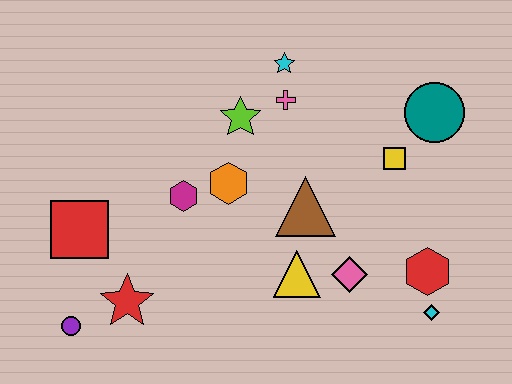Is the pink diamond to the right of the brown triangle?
Yes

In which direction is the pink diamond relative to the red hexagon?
The pink diamond is to the left of the red hexagon.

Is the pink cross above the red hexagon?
Yes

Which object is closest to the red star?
The purple circle is closest to the red star.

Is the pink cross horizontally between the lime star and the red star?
No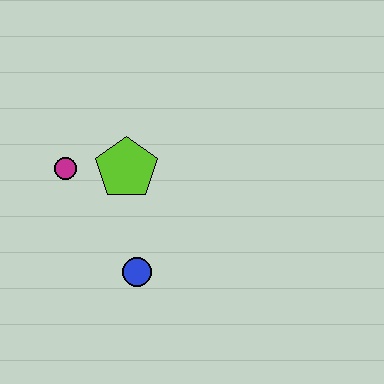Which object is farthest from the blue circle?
The magenta circle is farthest from the blue circle.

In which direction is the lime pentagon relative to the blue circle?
The lime pentagon is above the blue circle.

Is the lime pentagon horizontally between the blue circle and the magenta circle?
Yes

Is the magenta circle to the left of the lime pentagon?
Yes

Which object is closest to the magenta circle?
The lime pentagon is closest to the magenta circle.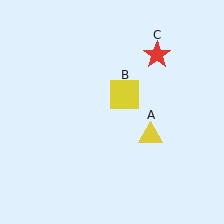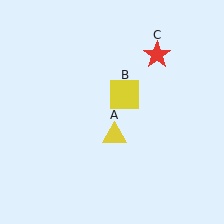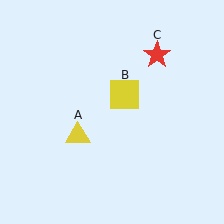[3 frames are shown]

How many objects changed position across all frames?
1 object changed position: yellow triangle (object A).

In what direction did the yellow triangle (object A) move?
The yellow triangle (object A) moved left.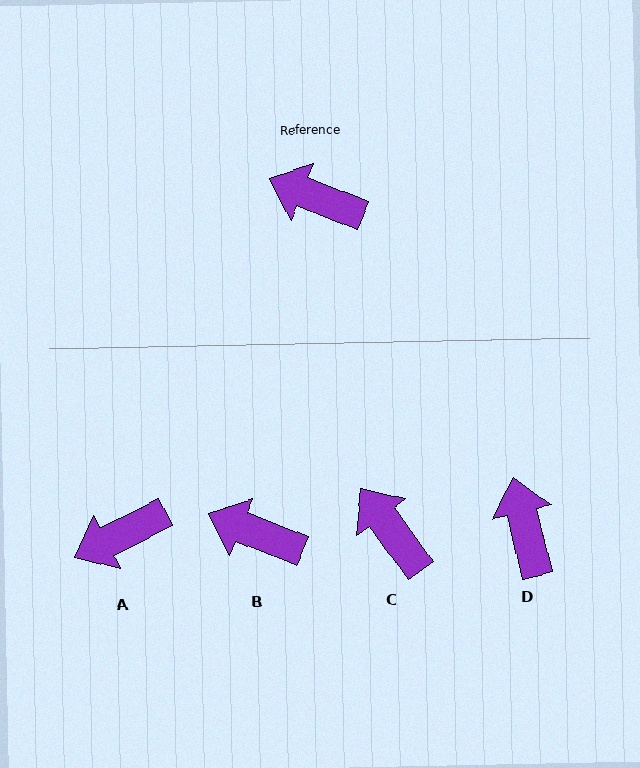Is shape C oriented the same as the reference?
No, it is off by about 32 degrees.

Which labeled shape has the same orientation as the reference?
B.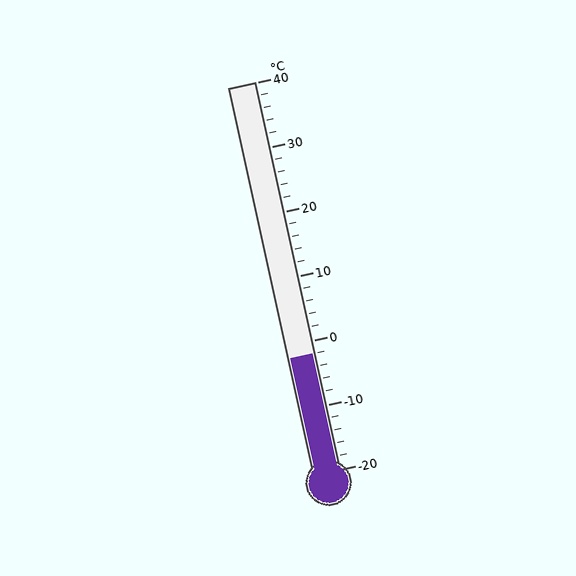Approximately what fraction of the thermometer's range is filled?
The thermometer is filled to approximately 30% of its range.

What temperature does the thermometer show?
The thermometer shows approximately -2°C.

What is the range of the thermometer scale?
The thermometer scale ranges from -20°C to 40°C.